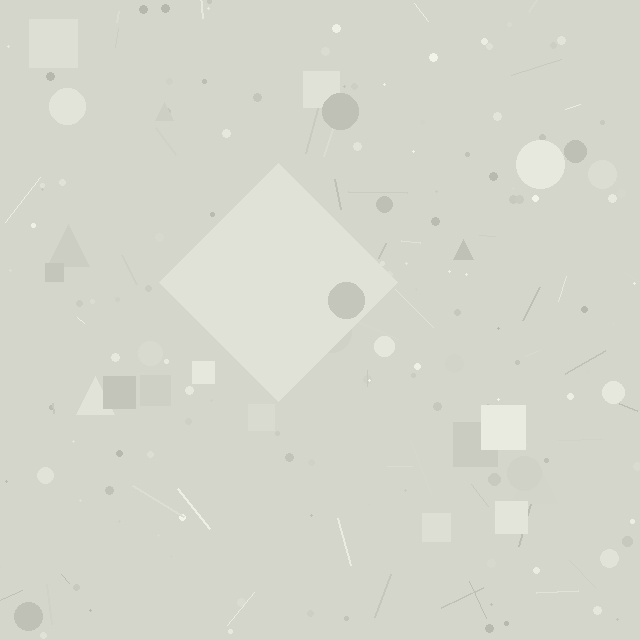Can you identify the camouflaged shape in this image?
The camouflaged shape is a diamond.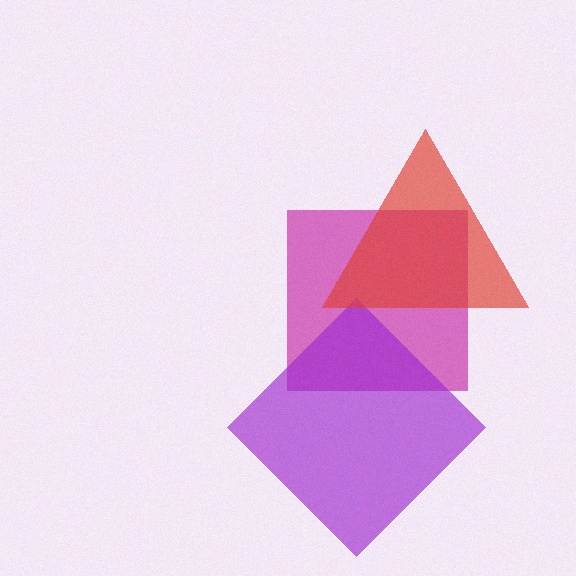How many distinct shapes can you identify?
There are 3 distinct shapes: a magenta square, a purple diamond, a red triangle.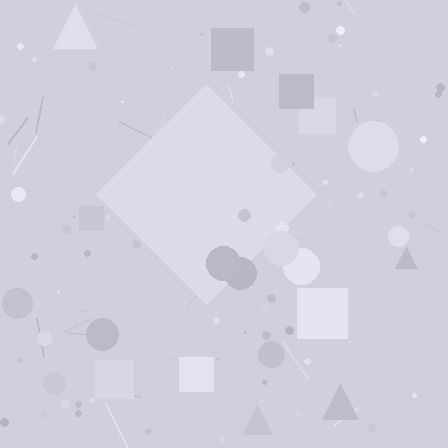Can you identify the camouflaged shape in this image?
The camouflaged shape is a diamond.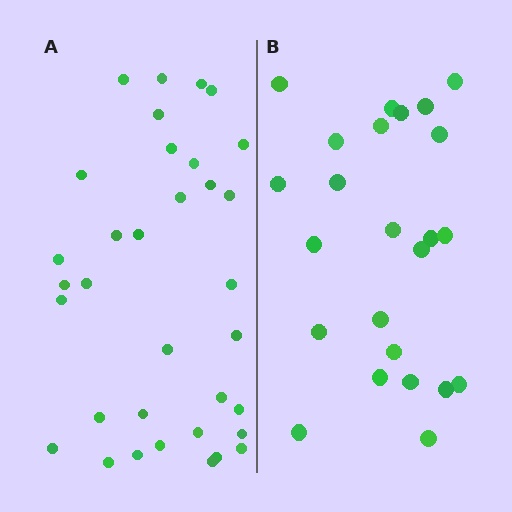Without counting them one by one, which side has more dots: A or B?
Region A (the left region) has more dots.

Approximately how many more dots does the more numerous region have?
Region A has roughly 10 or so more dots than region B.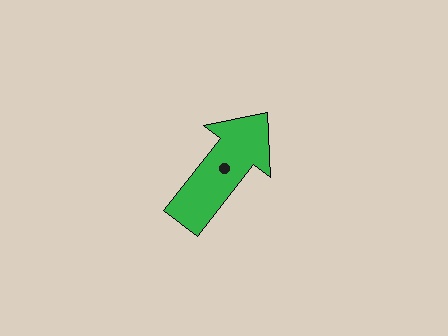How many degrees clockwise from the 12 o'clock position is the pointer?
Approximately 38 degrees.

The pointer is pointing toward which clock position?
Roughly 1 o'clock.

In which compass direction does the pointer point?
Northeast.